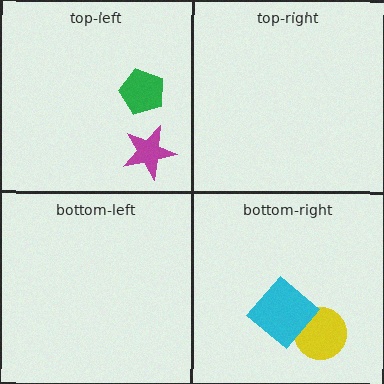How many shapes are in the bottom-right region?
2.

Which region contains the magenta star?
The top-left region.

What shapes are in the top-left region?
The green pentagon, the magenta star.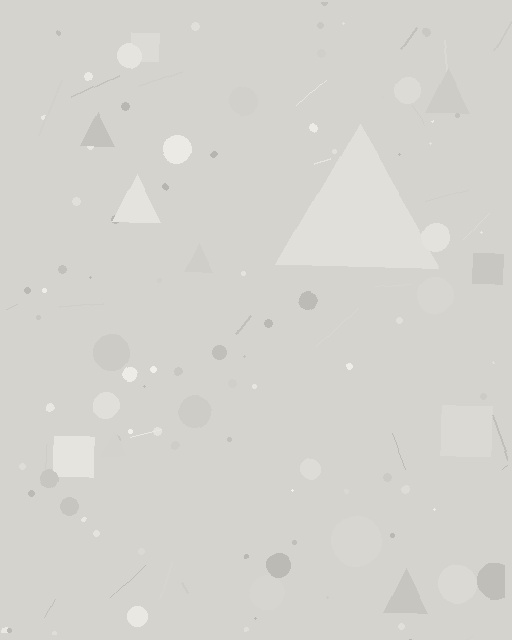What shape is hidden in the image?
A triangle is hidden in the image.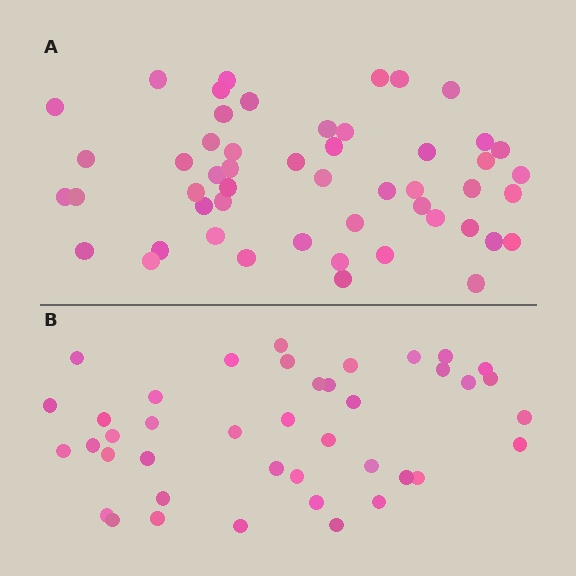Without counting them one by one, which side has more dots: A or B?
Region A (the top region) has more dots.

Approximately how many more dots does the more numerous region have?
Region A has roughly 10 or so more dots than region B.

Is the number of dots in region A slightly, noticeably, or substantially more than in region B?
Region A has only slightly more — the two regions are fairly close. The ratio is roughly 1.2 to 1.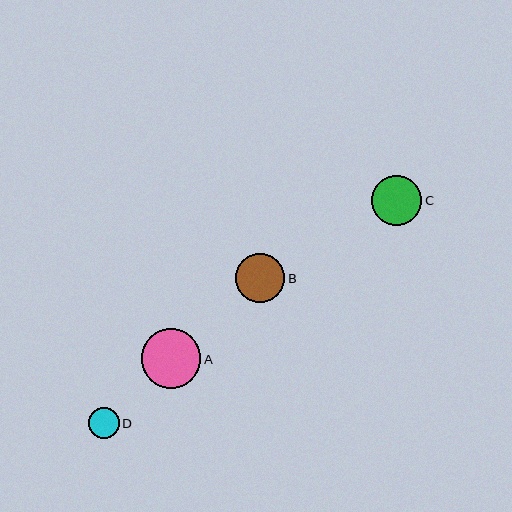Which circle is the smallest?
Circle D is the smallest with a size of approximately 31 pixels.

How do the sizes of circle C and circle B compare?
Circle C and circle B are approximately the same size.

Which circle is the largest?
Circle A is the largest with a size of approximately 59 pixels.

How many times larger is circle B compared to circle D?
Circle B is approximately 1.6 times the size of circle D.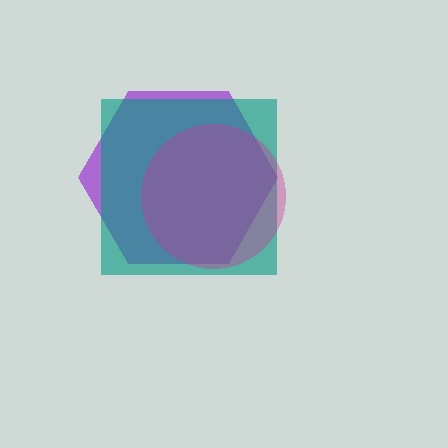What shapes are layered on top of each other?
The layered shapes are: a purple hexagon, a teal square, a magenta circle.